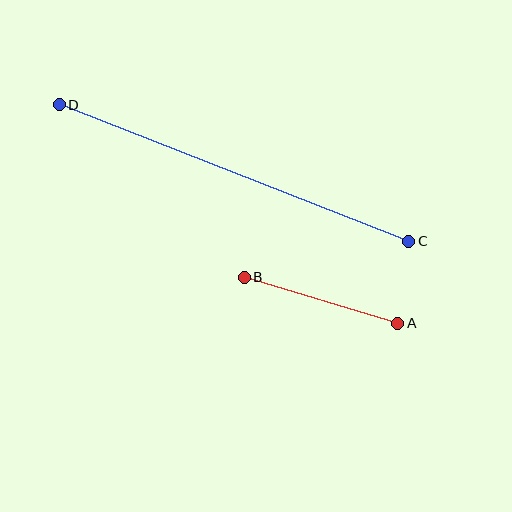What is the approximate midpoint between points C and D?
The midpoint is at approximately (234, 173) pixels.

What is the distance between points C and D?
The distance is approximately 375 pixels.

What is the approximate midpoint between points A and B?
The midpoint is at approximately (321, 300) pixels.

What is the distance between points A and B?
The distance is approximately 160 pixels.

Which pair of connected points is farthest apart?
Points C and D are farthest apart.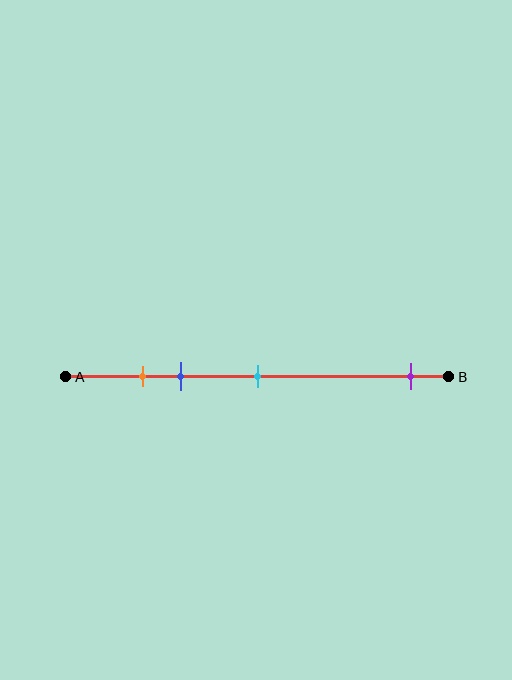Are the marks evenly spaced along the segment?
No, the marks are not evenly spaced.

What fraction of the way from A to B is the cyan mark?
The cyan mark is approximately 50% (0.5) of the way from A to B.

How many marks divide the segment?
There are 4 marks dividing the segment.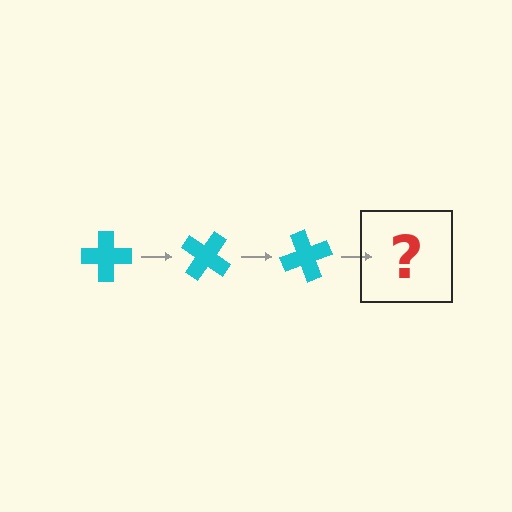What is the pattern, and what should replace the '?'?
The pattern is that the cross rotates 35 degrees each step. The '?' should be a cyan cross rotated 105 degrees.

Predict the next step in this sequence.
The next step is a cyan cross rotated 105 degrees.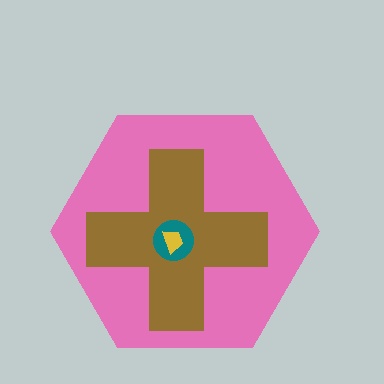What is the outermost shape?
The pink hexagon.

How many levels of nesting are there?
4.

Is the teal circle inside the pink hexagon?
Yes.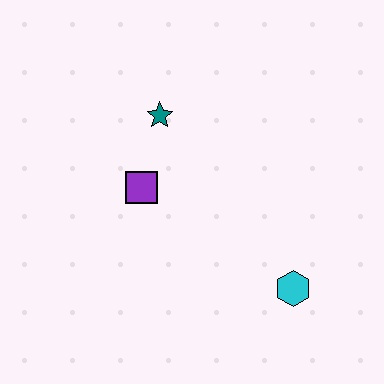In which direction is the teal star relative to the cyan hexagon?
The teal star is above the cyan hexagon.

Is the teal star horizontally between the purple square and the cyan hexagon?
Yes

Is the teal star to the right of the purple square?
Yes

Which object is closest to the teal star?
The purple square is closest to the teal star.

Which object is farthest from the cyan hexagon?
The teal star is farthest from the cyan hexagon.